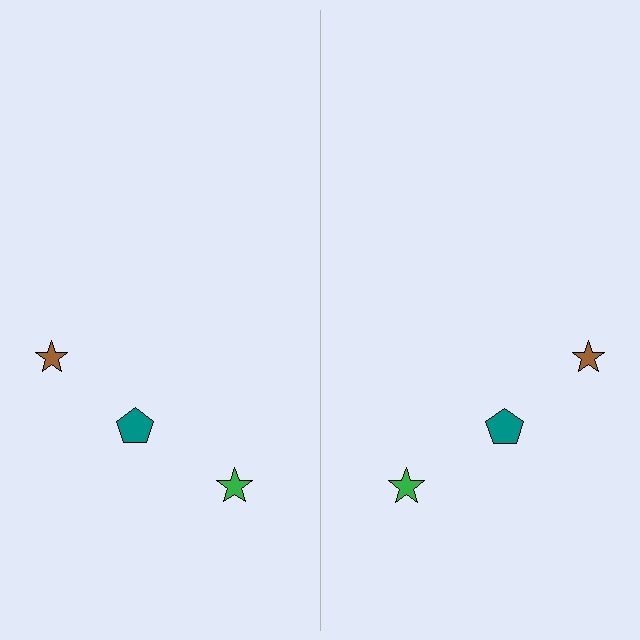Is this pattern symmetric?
Yes, this pattern has bilateral (reflection) symmetry.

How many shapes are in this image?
There are 6 shapes in this image.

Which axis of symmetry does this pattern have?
The pattern has a vertical axis of symmetry running through the center of the image.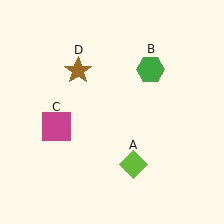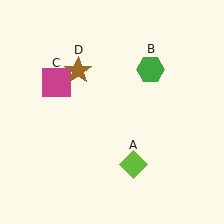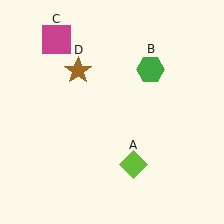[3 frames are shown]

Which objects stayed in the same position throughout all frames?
Lime diamond (object A) and green hexagon (object B) and brown star (object D) remained stationary.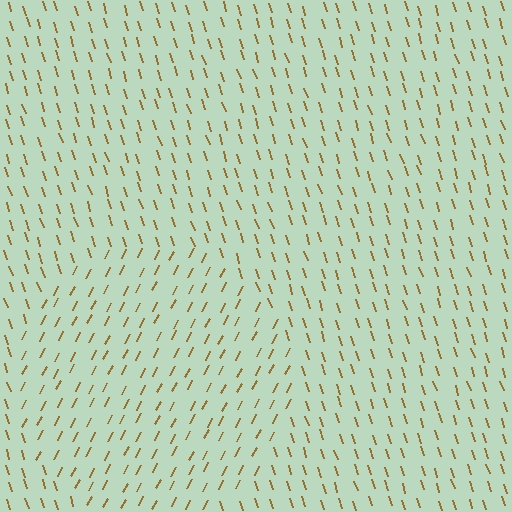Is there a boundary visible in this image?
Yes, there is a texture boundary formed by a change in line orientation.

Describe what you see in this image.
The image is filled with small brown line segments. A circle region in the image has lines oriented differently from the surrounding lines, creating a visible texture boundary.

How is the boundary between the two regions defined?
The boundary is defined purely by a change in line orientation (approximately 45 degrees difference). All lines are the same color and thickness.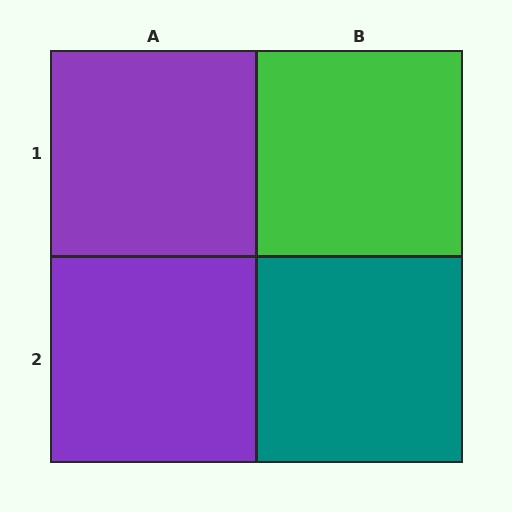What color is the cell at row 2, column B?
Teal.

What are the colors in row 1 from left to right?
Purple, green.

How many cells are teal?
1 cell is teal.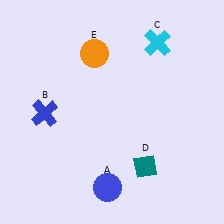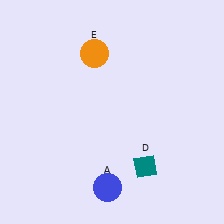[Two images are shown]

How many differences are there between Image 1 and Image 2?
There are 2 differences between the two images.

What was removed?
The blue cross (B), the cyan cross (C) were removed in Image 2.